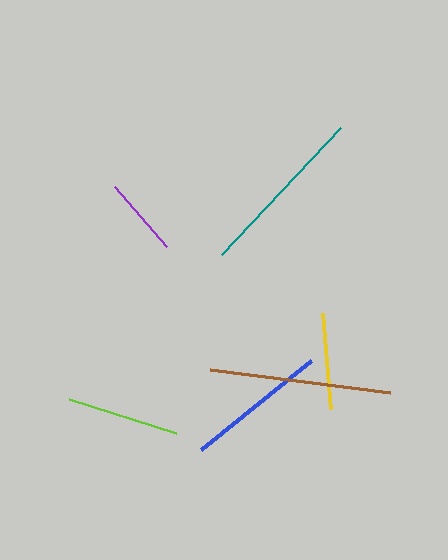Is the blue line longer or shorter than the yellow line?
The blue line is longer than the yellow line.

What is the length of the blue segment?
The blue segment is approximately 142 pixels long.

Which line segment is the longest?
The brown line is the longest at approximately 181 pixels.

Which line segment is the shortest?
The purple line is the shortest at approximately 79 pixels.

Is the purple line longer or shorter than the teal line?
The teal line is longer than the purple line.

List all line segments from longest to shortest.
From longest to shortest: brown, teal, blue, lime, yellow, purple.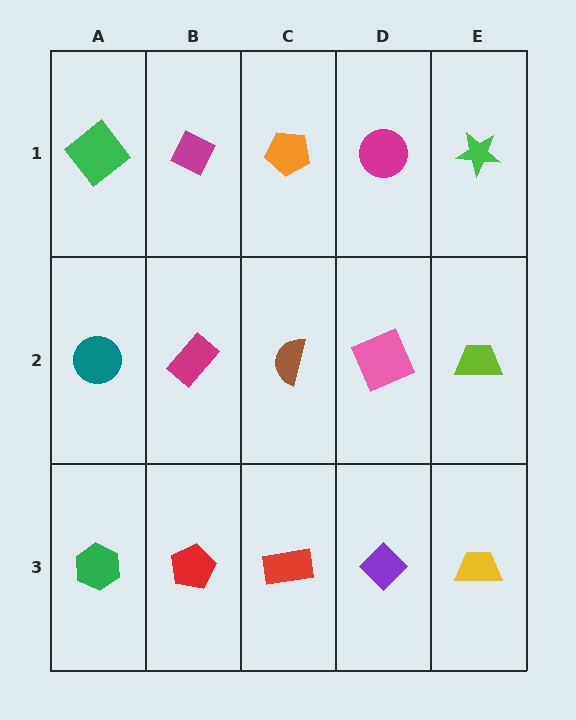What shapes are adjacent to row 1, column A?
A teal circle (row 2, column A), a magenta diamond (row 1, column B).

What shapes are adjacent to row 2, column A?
A green diamond (row 1, column A), a green hexagon (row 3, column A), a magenta rectangle (row 2, column B).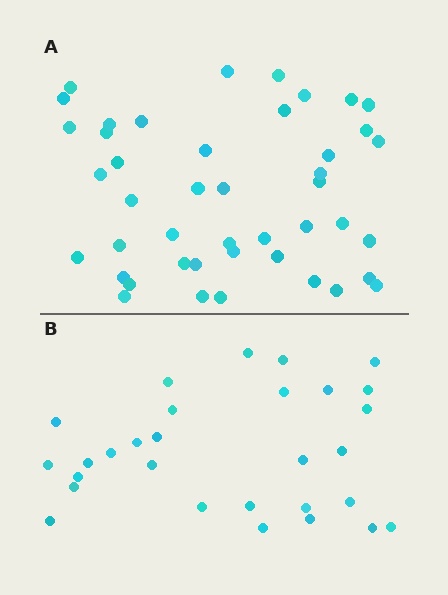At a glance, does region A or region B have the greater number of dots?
Region A (the top region) has more dots.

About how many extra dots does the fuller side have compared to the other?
Region A has approximately 15 more dots than region B.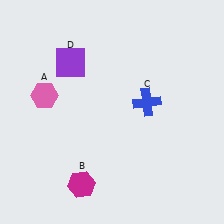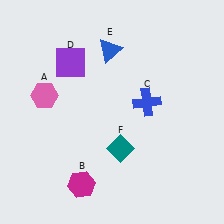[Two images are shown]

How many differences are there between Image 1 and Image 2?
There are 2 differences between the two images.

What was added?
A blue triangle (E), a teal diamond (F) were added in Image 2.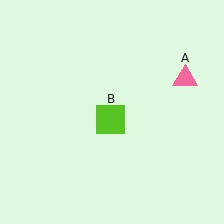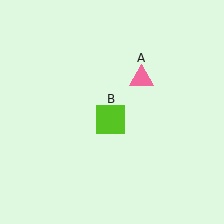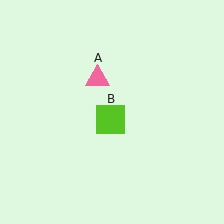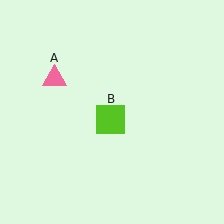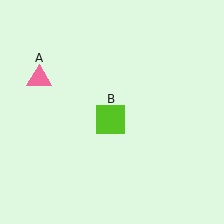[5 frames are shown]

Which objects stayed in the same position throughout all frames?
Lime square (object B) remained stationary.